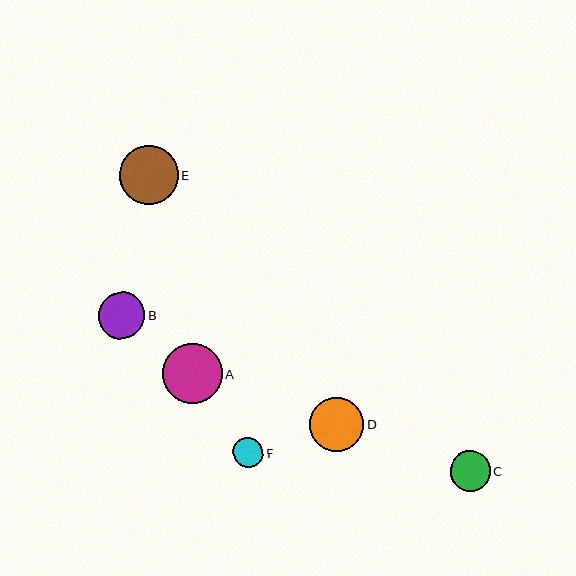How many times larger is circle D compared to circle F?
Circle D is approximately 1.8 times the size of circle F.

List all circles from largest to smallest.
From largest to smallest: A, E, D, B, C, F.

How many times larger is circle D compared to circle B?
Circle D is approximately 1.2 times the size of circle B.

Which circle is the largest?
Circle A is the largest with a size of approximately 60 pixels.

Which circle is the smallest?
Circle F is the smallest with a size of approximately 30 pixels.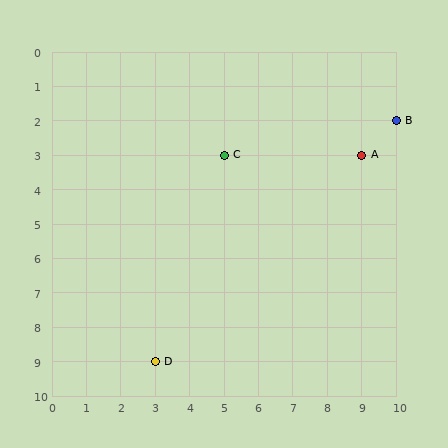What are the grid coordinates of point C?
Point C is at grid coordinates (5, 3).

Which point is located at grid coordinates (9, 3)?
Point A is at (9, 3).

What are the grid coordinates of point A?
Point A is at grid coordinates (9, 3).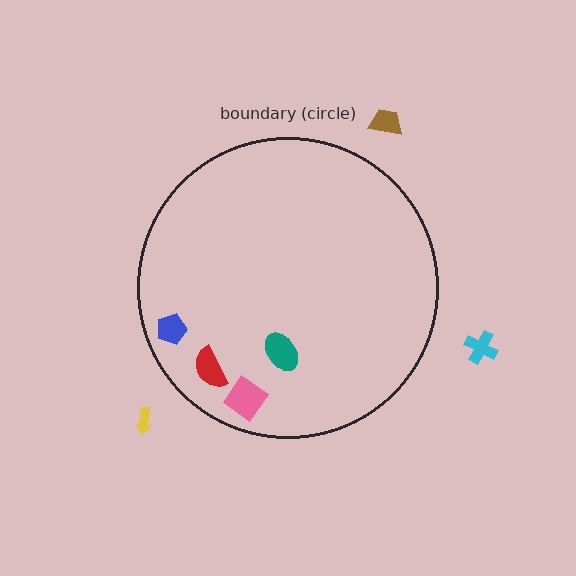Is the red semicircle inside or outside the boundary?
Inside.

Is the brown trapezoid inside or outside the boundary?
Outside.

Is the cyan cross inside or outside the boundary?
Outside.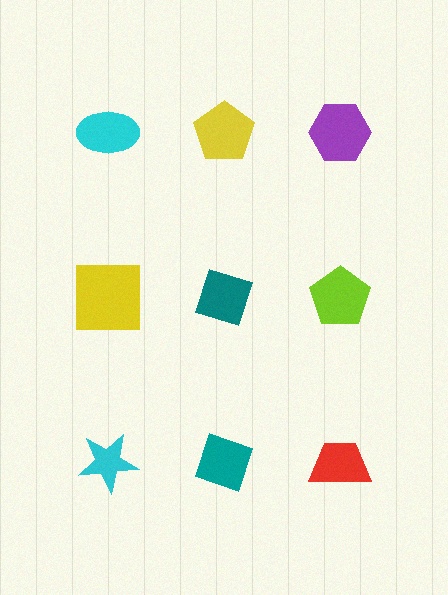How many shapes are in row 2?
3 shapes.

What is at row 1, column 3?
A purple hexagon.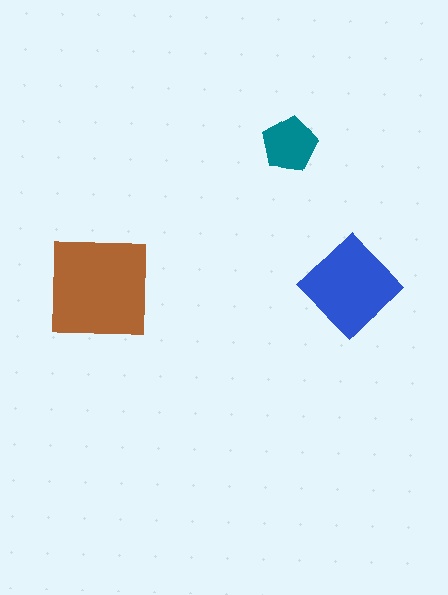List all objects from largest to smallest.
The brown square, the blue diamond, the teal pentagon.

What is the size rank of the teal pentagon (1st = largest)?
3rd.